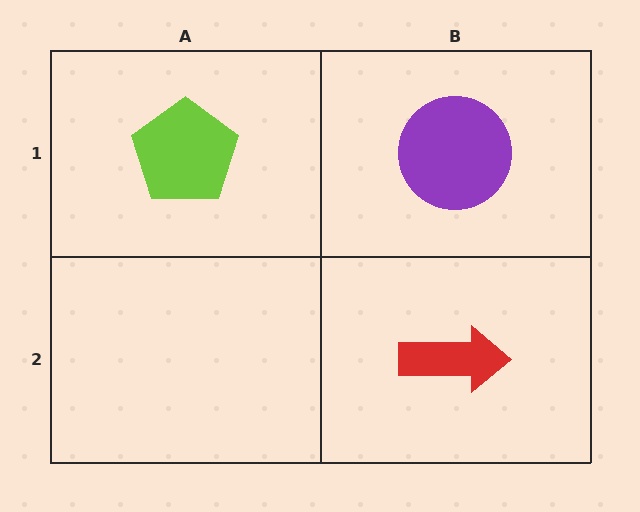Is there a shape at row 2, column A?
No, that cell is empty.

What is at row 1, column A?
A lime pentagon.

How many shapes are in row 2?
1 shape.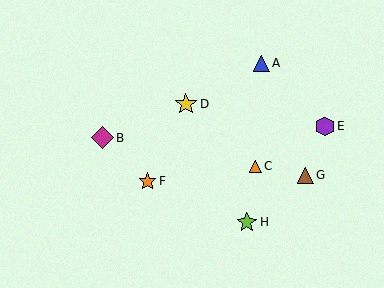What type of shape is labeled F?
Shape F is an orange star.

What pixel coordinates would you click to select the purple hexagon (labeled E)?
Click at (325, 126) to select the purple hexagon E.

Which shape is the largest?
The magenta diamond (labeled B) is the largest.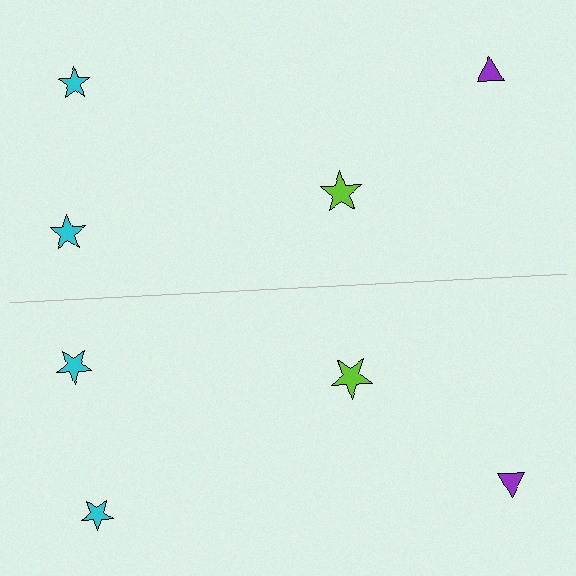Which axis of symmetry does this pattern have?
The pattern has a horizontal axis of symmetry running through the center of the image.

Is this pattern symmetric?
Yes, this pattern has bilateral (reflection) symmetry.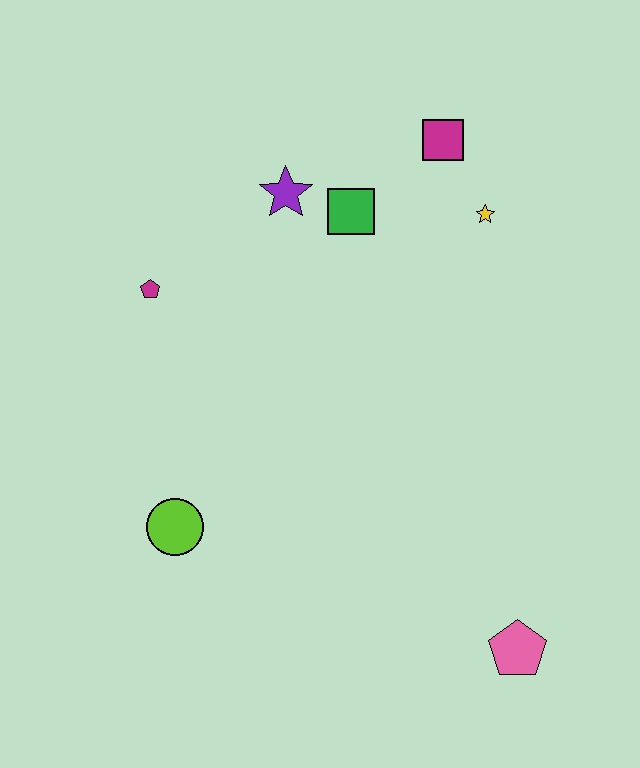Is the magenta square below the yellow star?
No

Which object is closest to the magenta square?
The yellow star is closest to the magenta square.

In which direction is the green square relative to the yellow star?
The green square is to the left of the yellow star.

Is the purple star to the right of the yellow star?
No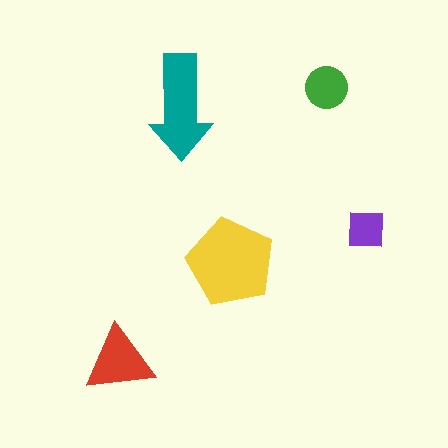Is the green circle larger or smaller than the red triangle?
Smaller.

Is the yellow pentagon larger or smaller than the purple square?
Larger.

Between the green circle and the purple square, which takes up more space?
The green circle.